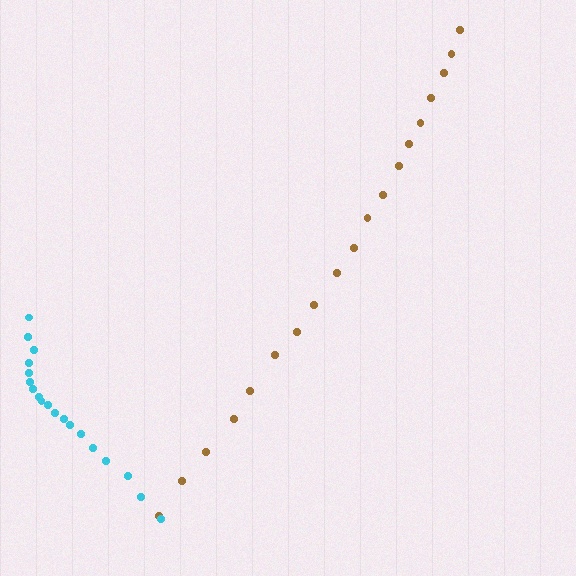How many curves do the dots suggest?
There are 2 distinct paths.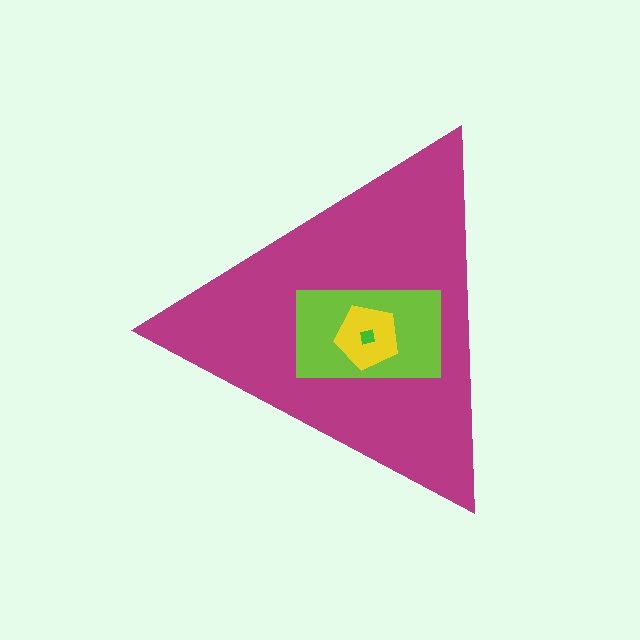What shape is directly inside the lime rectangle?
The yellow pentagon.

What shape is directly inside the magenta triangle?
The lime rectangle.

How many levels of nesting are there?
4.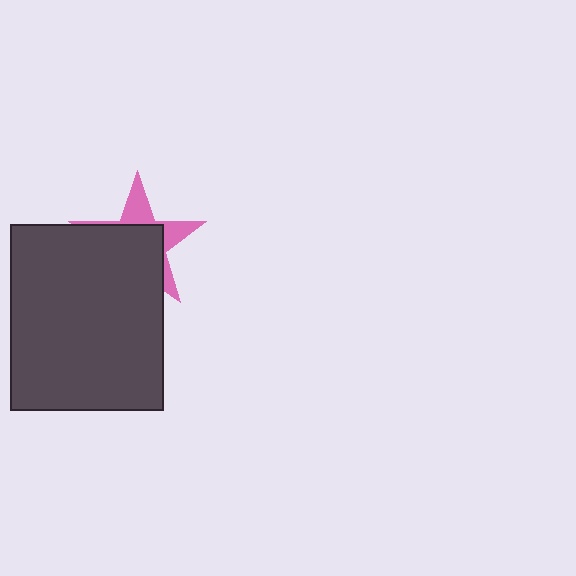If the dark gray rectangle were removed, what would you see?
You would see the complete pink star.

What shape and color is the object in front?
The object in front is a dark gray rectangle.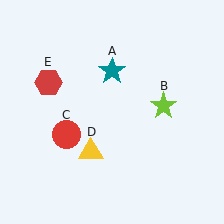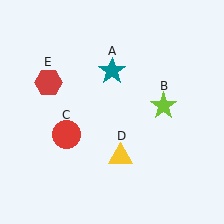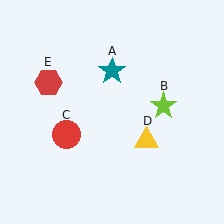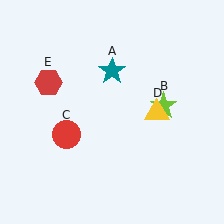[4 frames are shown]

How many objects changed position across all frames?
1 object changed position: yellow triangle (object D).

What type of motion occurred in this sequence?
The yellow triangle (object D) rotated counterclockwise around the center of the scene.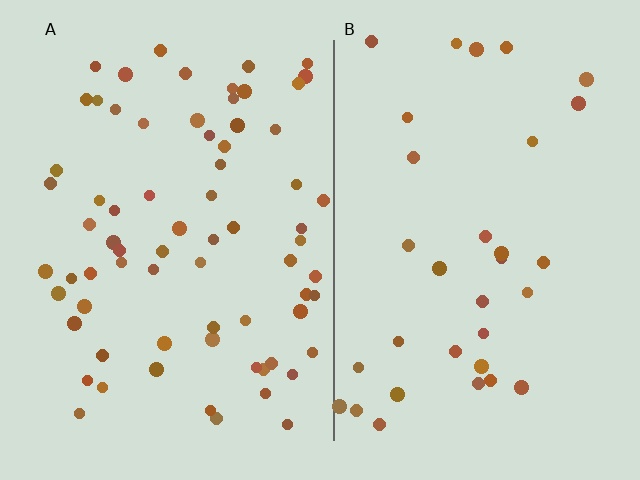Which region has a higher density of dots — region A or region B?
A (the left).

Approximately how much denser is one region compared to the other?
Approximately 2.2× — region A over region B.